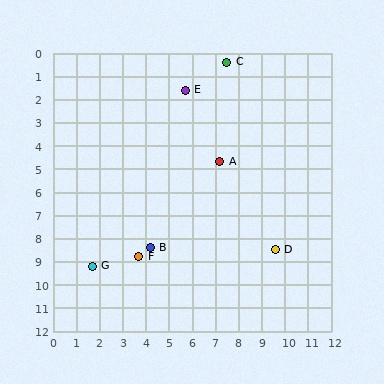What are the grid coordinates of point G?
Point G is at approximately (1.7, 9.2).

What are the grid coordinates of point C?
Point C is at approximately (7.5, 0.4).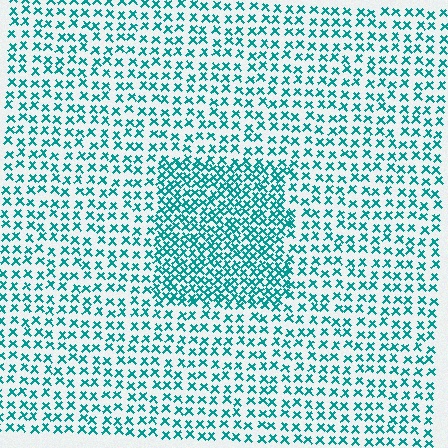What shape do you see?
I see a rectangle.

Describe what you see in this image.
The image contains small teal elements arranged at two different densities. A rectangle-shaped region is visible where the elements are more densely packed than the surrounding area.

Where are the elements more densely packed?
The elements are more densely packed inside the rectangle boundary.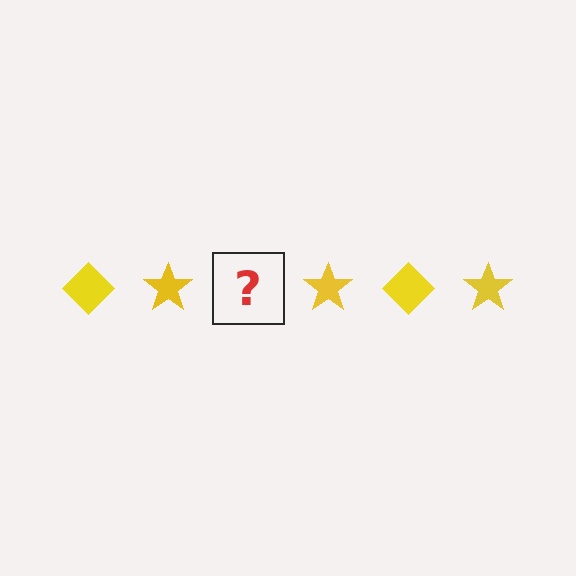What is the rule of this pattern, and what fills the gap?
The rule is that the pattern cycles through diamond, star shapes in yellow. The gap should be filled with a yellow diamond.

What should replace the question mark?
The question mark should be replaced with a yellow diamond.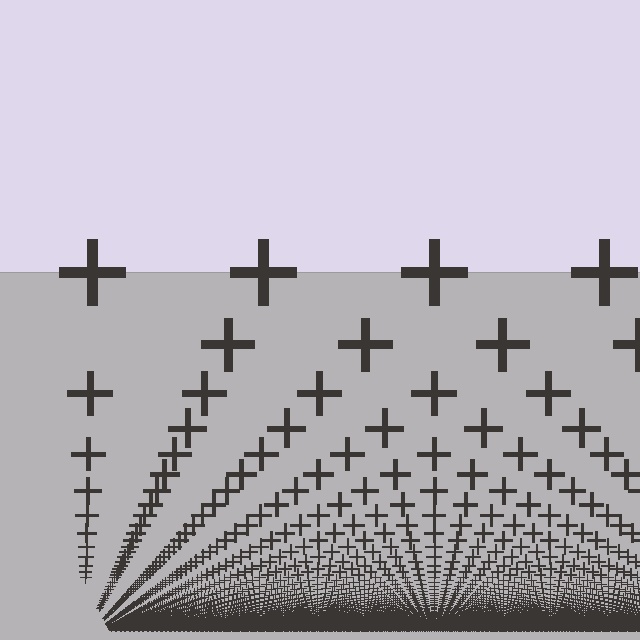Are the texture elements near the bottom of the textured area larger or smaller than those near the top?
Smaller. The gradient is inverted — elements near the bottom are smaller and denser.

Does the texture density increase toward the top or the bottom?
Density increases toward the bottom.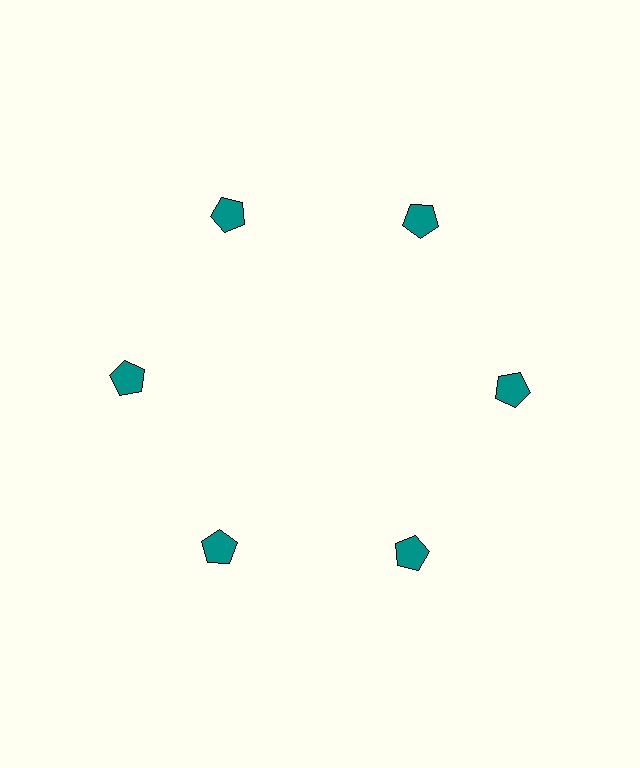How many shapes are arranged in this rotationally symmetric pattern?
There are 6 shapes, arranged in 6 groups of 1.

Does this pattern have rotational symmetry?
Yes, this pattern has 6-fold rotational symmetry. It looks the same after rotating 60 degrees around the center.